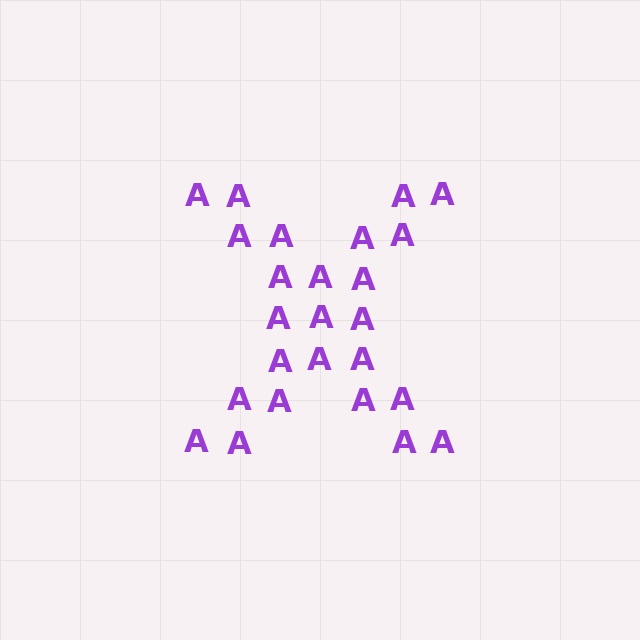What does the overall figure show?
The overall figure shows the letter X.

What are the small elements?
The small elements are letter A's.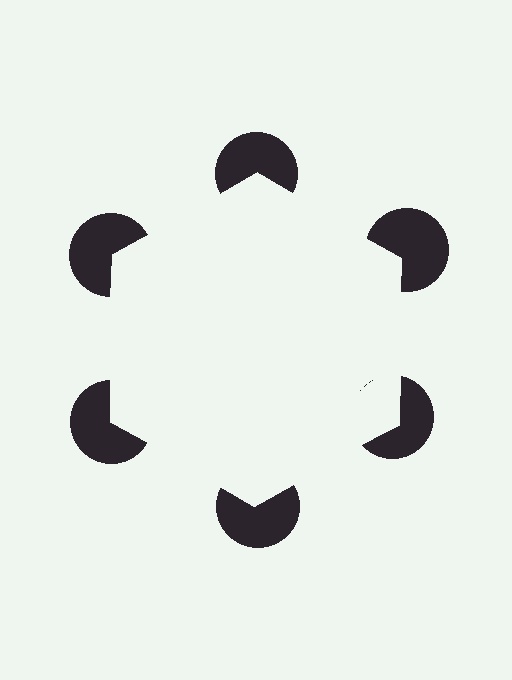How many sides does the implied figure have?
6 sides.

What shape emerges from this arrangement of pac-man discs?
An illusory hexagon — its edges are inferred from the aligned wedge cuts in the pac-man discs, not physically drawn.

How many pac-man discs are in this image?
There are 6 — one at each vertex of the illusory hexagon.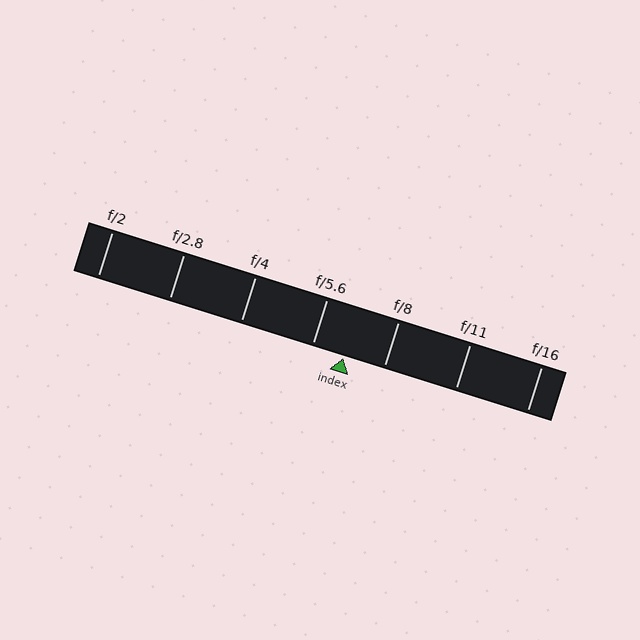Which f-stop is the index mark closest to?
The index mark is closest to f/5.6.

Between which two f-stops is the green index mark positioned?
The index mark is between f/5.6 and f/8.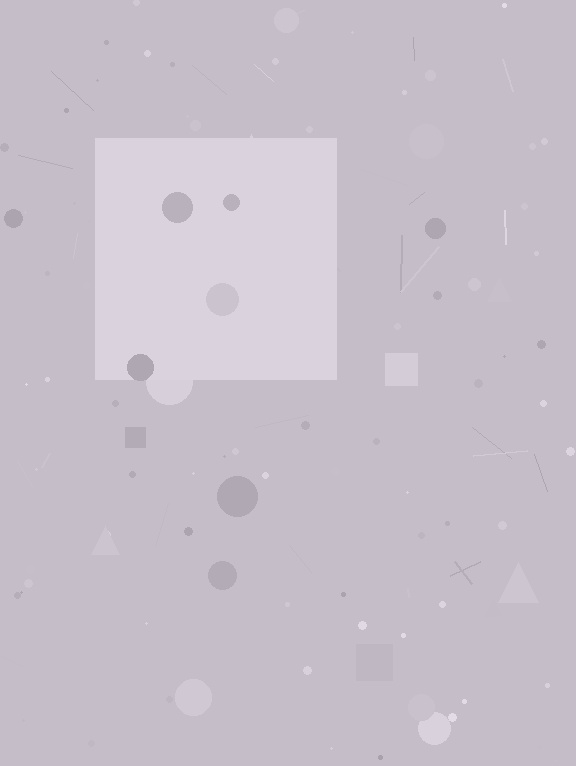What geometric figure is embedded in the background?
A square is embedded in the background.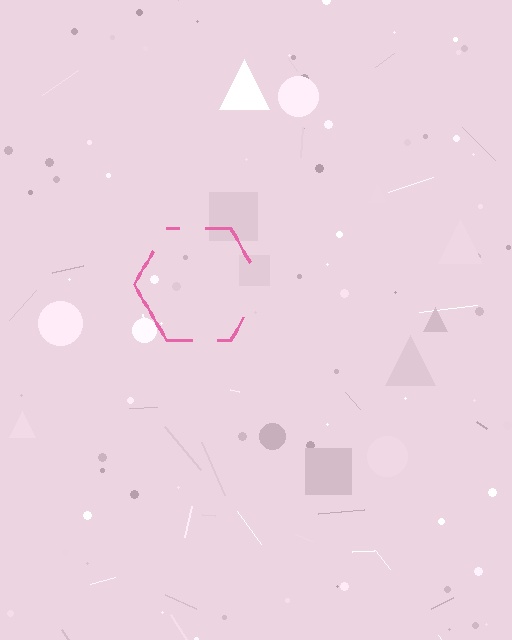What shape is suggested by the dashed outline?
The dashed outline suggests a hexagon.